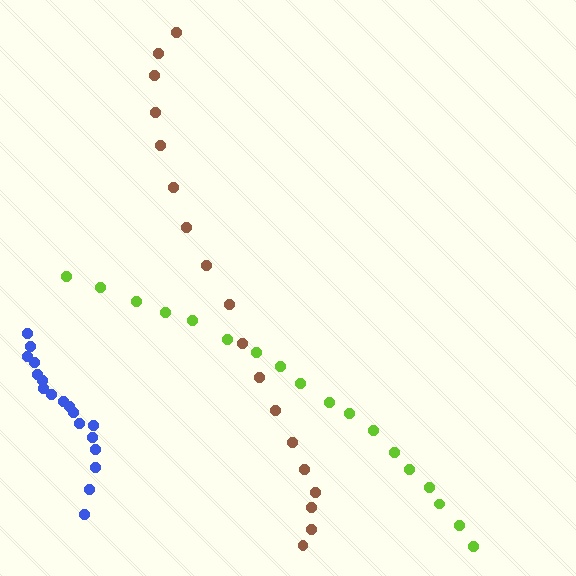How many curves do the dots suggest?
There are 3 distinct paths.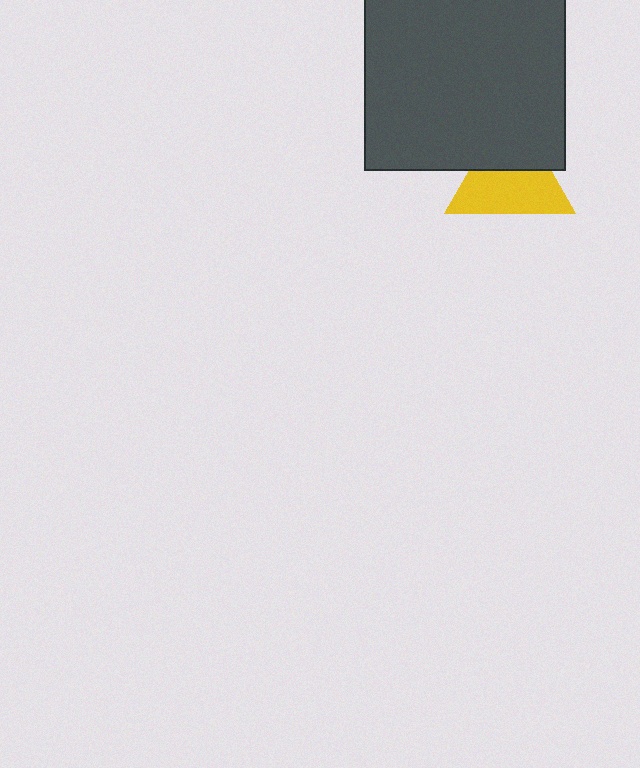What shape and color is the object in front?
The object in front is a dark gray rectangle.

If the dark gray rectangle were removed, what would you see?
You would see the complete yellow triangle.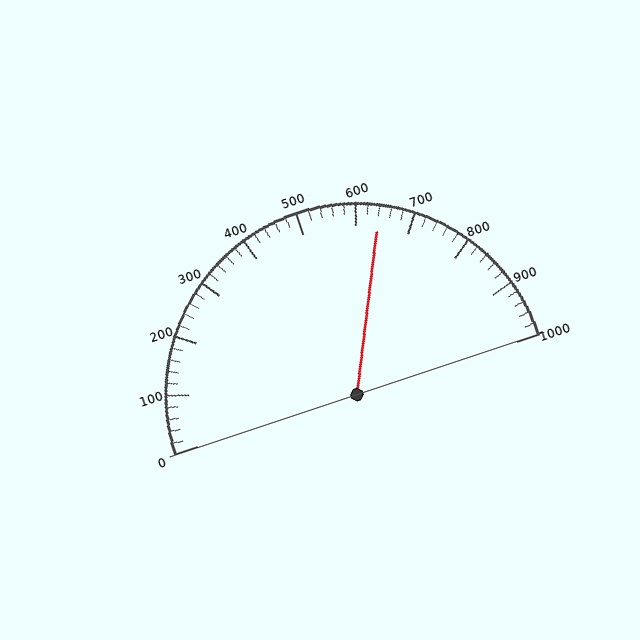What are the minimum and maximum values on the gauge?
The gauge ranges from 0 to 1000.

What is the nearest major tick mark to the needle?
The nearest major tick mark is 600.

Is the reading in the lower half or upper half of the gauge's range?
The reading is in the upper half of the range (0 to 1000).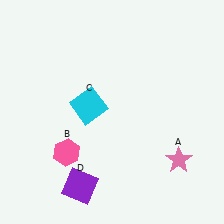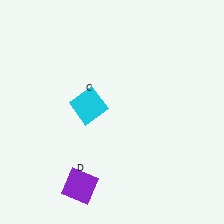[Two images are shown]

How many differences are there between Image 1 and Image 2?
There are 2 differences between the two images.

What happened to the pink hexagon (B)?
The pink hexagon (B) was removed in Image 2. It was in the bottom-left area of Image 1.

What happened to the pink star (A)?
The pink star (A) was removed in Image 2. It was in the bottom-right area of Image 1.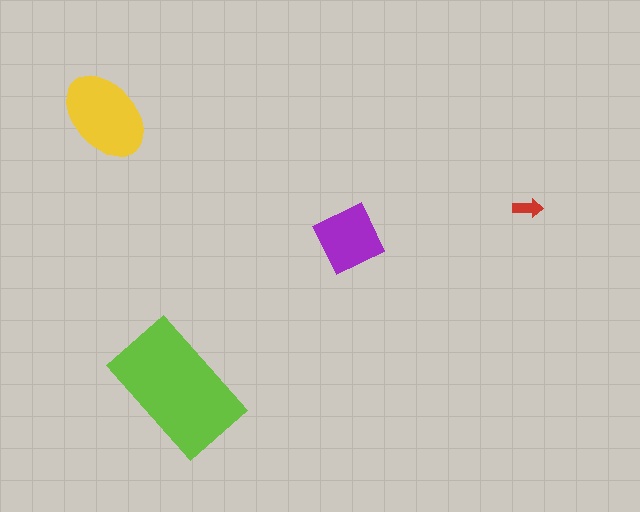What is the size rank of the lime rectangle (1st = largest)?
1st.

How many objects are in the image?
There are 4 objects in the image.